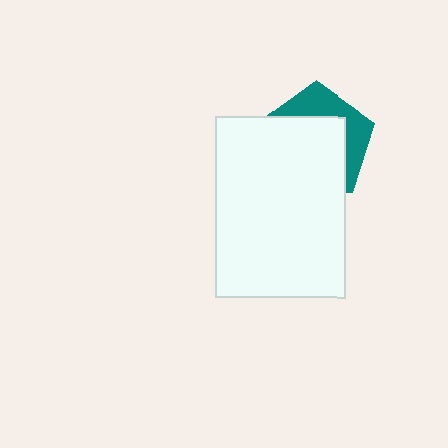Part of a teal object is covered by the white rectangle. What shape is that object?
It is a pentagon.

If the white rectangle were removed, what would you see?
You would see the complete teal pentagon.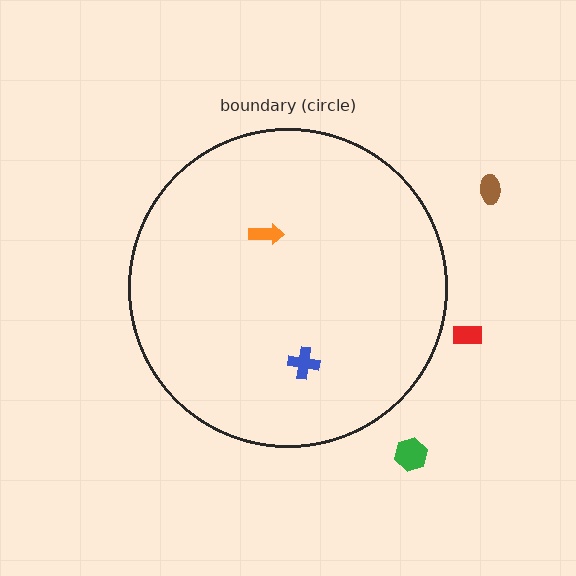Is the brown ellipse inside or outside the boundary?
Outside.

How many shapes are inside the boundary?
2 inside, 3 outside.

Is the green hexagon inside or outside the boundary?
Outside.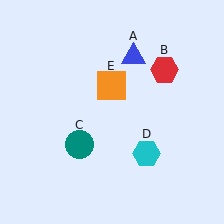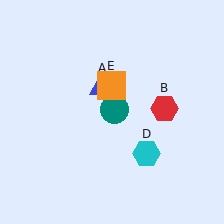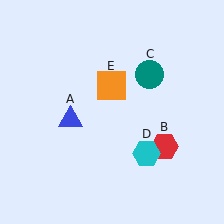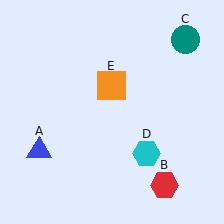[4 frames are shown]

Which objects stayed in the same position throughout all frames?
Cyan hexagon (object D) and orange square (object E) remained stationary.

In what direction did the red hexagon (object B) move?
The red hexagon (object B) moved down.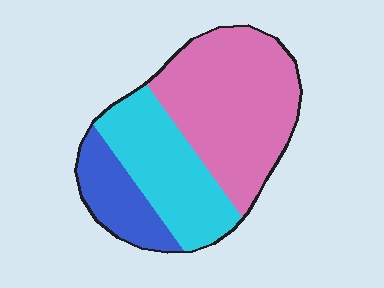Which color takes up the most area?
Pink, at roughly 50%.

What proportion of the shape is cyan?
Cyan takes up between a quarter and a half of the shape.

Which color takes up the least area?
Blue, at roughly 15%.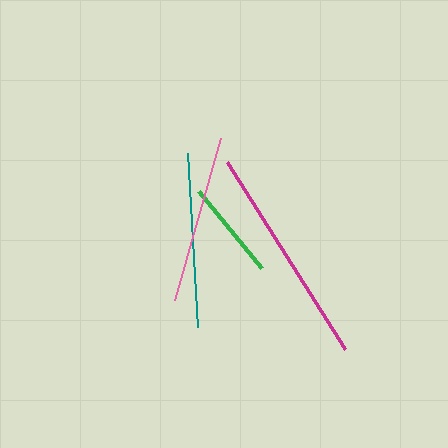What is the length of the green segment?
The green segment is approximately 99 pixels long.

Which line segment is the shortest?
The green line is the shortest at approximately 99 pixels.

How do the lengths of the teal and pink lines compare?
The teal and pink lines are approximately the same length.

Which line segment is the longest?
The magenta line is the longest at approximately 222 pixels.